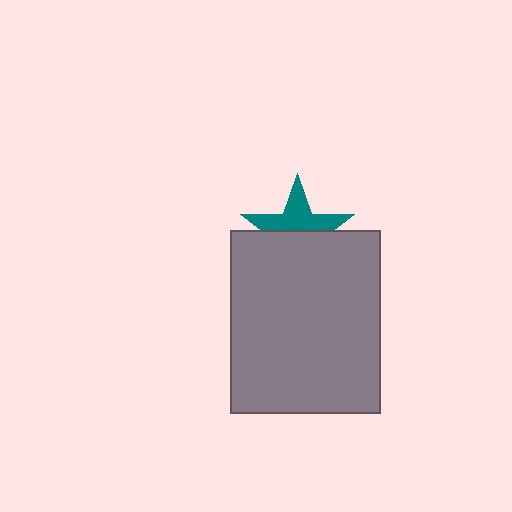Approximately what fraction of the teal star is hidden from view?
Roughly 51% of the teal star is hidden behind the gray rectangle.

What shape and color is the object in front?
The object in front is a gray rectangle.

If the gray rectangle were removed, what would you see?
You would see the complete teal star.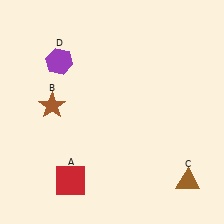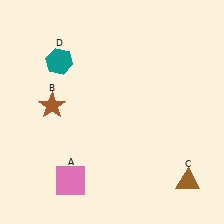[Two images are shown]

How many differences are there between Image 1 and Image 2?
There are 2 differences between the two images.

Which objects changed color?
A changed from red to pink. D changed from purple to teal.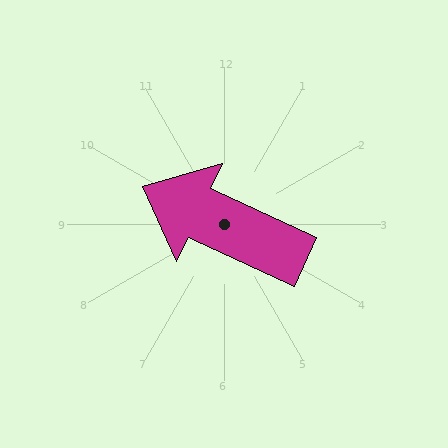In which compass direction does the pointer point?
Northwest.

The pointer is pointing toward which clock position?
Roughly 10 o'clock.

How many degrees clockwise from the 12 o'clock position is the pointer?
Approximately 295 degrees.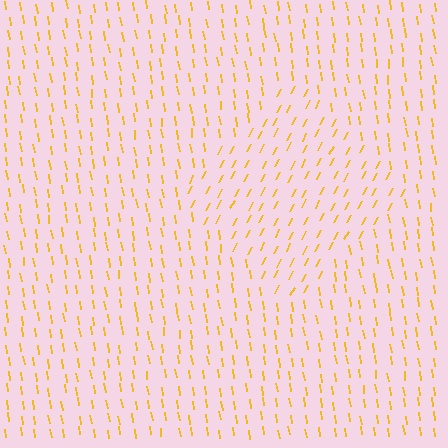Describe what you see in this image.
The image is filled with small yellow line segments. A diamond region in the image has lines oriented differently from the surrounding lines, creating a visible texture boundary.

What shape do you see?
I see a diamond.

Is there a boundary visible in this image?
Yes, there is a texture boundary formed by a change in line orientation.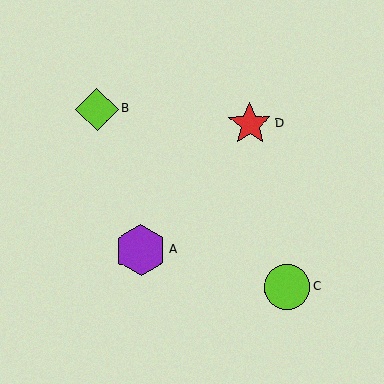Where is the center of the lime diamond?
The center of the lime diamond is at (97, 109).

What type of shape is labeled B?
Shape B is a lime diamond.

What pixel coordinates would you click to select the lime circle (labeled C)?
Click at (287, 287) to select the lime circle C.